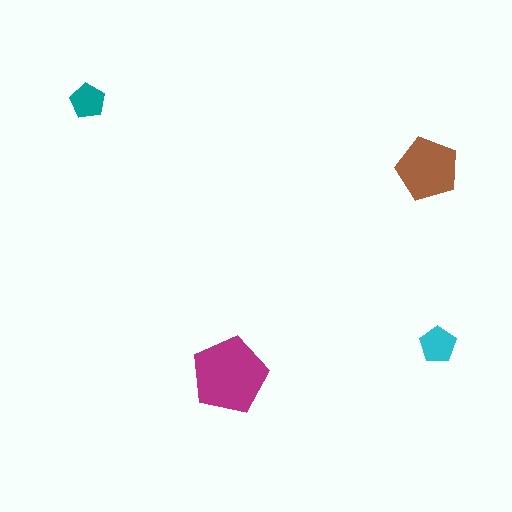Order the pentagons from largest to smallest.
the magenta one, the brown one, the cyan one, the teal one.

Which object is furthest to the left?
The teal pentagon is leftmost.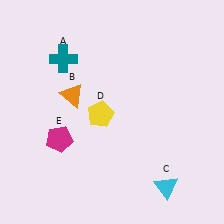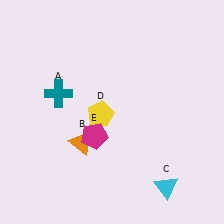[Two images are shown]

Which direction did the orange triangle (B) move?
The orange triangle (B) moved down.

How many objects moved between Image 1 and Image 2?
3 objects moved between the two images.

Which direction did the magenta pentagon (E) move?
The magenta pentagon (E) moved right.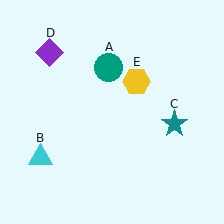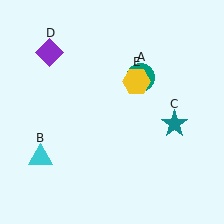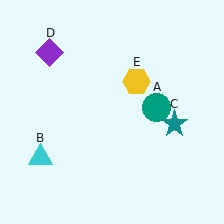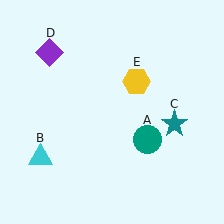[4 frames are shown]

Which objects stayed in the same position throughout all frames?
Cyan triangle (object B) and teal star (object C) and purple diamond (object D) and yellow hexagon (object E) remained stationary.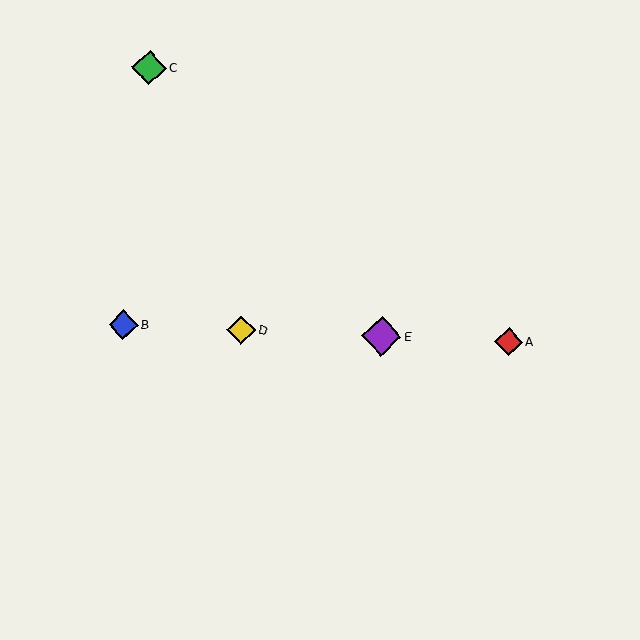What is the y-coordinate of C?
Object C is at y≈67.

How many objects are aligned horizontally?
4 objects (A, B, D, E) are aligned horizontally.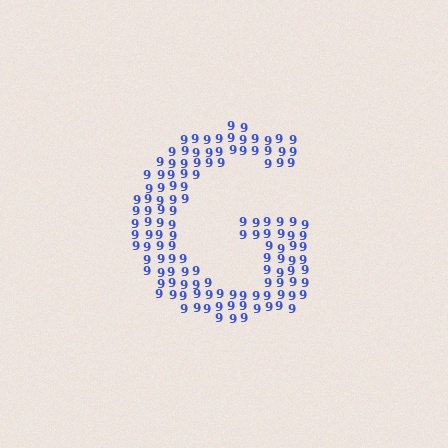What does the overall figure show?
The overall figure shows the letter G.